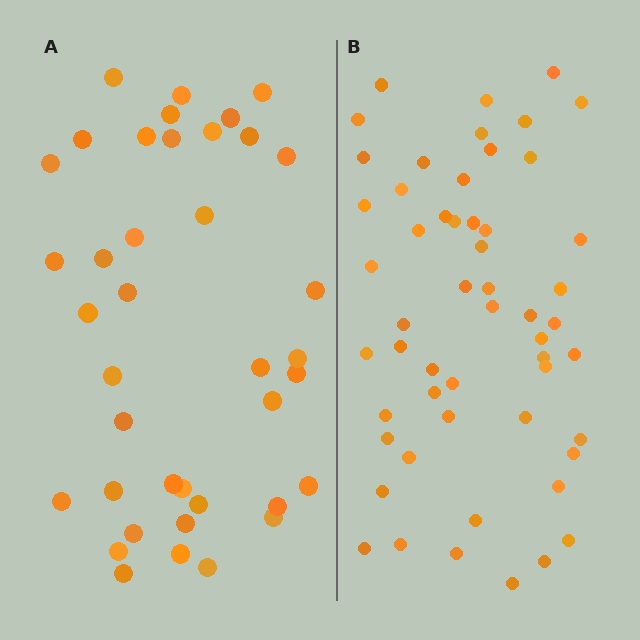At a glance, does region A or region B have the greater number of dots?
Region B (the right region) has more dots.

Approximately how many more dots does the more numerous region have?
Region B has approximately 15 more dots than region A.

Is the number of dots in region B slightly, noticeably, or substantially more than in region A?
Region B has noticeably more, but not dramatically so. The ratio is roughly 1.4 to 1.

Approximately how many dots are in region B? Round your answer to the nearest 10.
About 50 dots. (The exact count is 54, which rounds to 50.)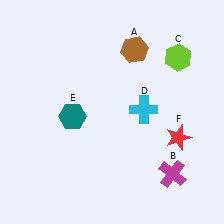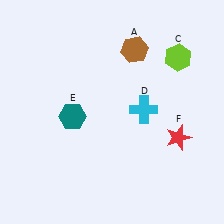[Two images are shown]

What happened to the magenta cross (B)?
The magenta cross (B) was removed in Image 2. It was in the bottom-right area of Image 1.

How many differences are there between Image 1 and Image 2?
There is 1 difference between the two images.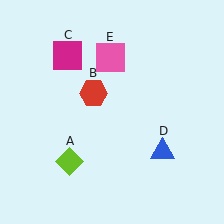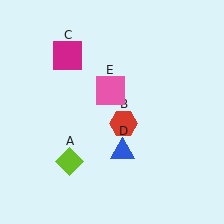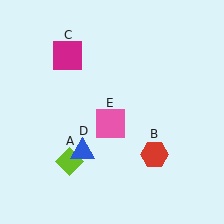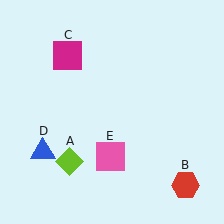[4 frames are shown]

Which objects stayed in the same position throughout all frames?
Lime diamond (object A) and magenta square (object C) remained stationary.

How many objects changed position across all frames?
3 objects changed position: red hexagon (object B), blue triangle (object D), pink square (object E).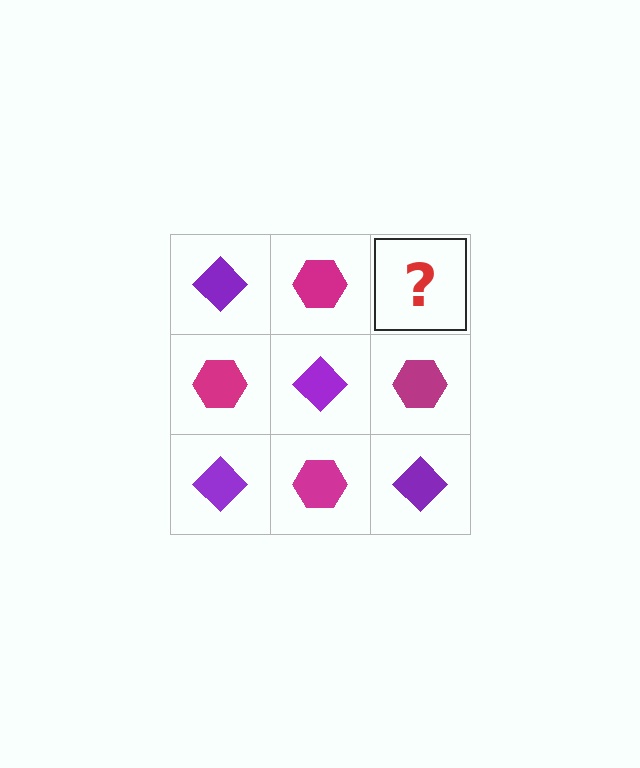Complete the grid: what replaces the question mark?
The question mark should be replaced with a purple diamond.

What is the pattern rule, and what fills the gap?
The rule is that it alternates purple diamond and magenta hexagon in a checkerboard pattern. The gap should be filled with a purple diamond.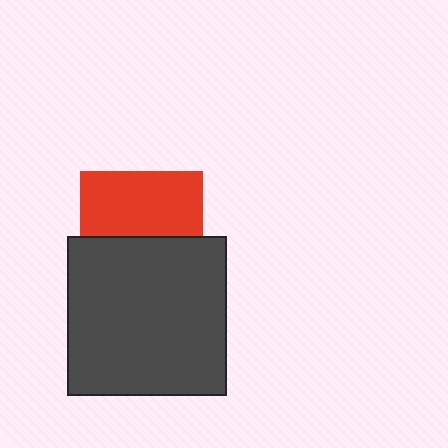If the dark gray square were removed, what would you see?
You would see the complete red square.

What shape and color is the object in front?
The object in front is a dark gray square.